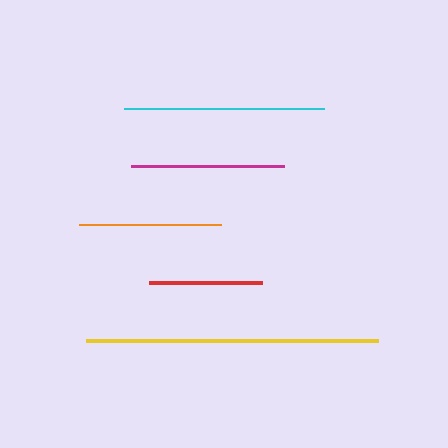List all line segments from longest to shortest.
From longest to shortest: yellow, cyan, magenta, orange, red.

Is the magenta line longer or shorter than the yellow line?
The yellow line is longer than the magenta line.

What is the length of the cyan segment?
The cyan segment is approximately 199 pixels long.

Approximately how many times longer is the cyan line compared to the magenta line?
The cyan line is approximately 1.3 times the length of the magenta line.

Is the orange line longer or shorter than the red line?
The orange line is longer than the red line.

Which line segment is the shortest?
The red line is the shortest at approximately 113 pixels.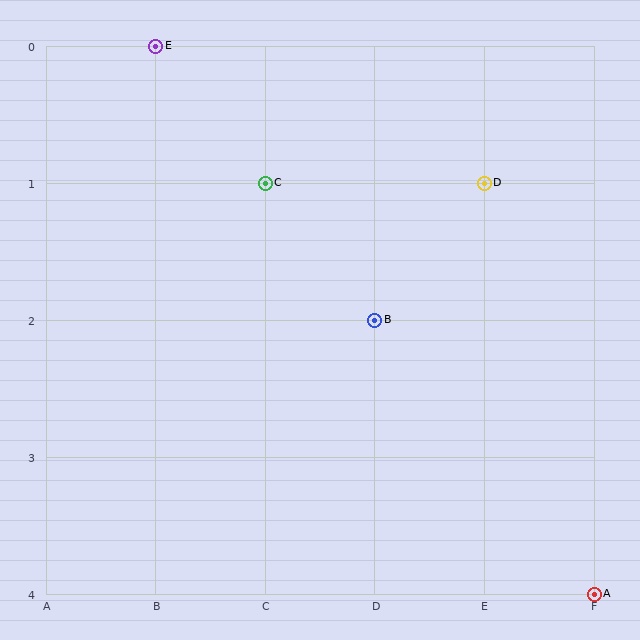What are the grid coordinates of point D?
Point D is at grid coordinates (E, 1).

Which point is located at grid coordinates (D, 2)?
Point B is at (D, 2).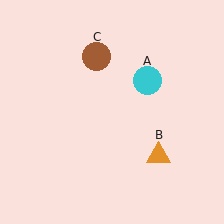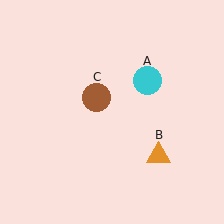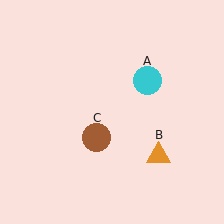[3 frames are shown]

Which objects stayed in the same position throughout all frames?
Cyan circle (object A) and orange triangle (object B) remained stationary.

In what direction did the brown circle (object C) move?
The brown circle (object C) moved down.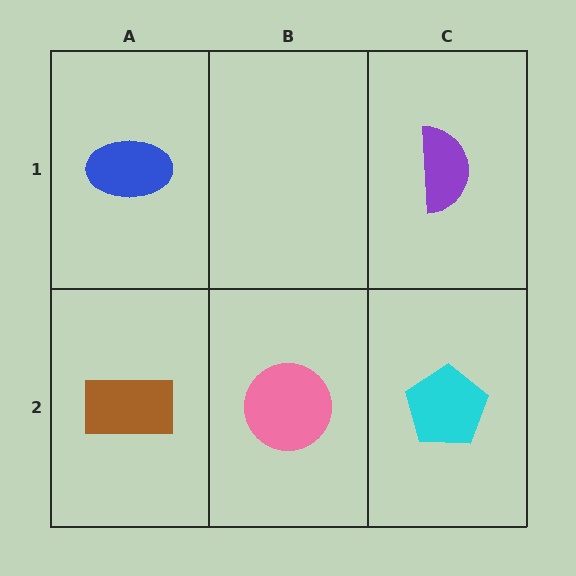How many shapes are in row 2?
3 shapes.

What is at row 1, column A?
A blue ellipse.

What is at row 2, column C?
A cyan pentagon.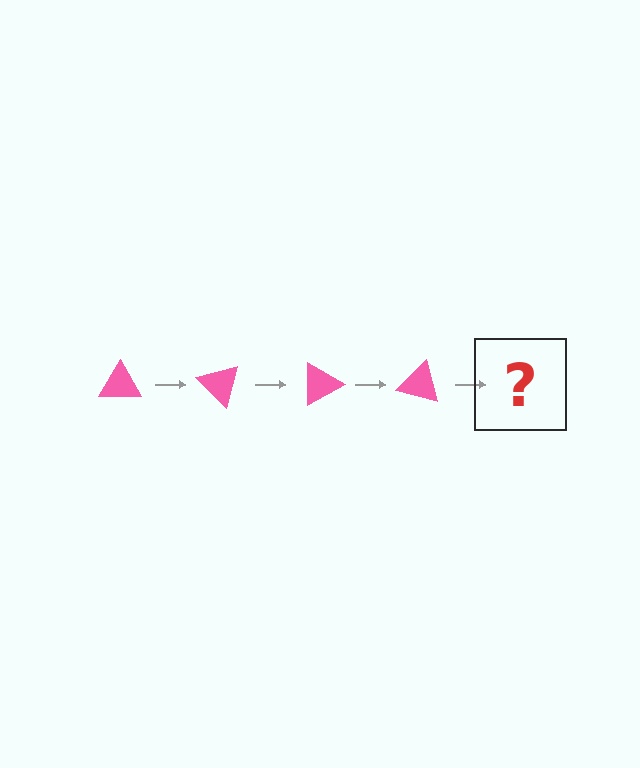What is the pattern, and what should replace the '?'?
The pattern is that the triangle rotates 45 degrees each step. The '?' should be a pink triangle rotated 180 degrees.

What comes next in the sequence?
The next element should be a pink triangle rotated 180 degrees.